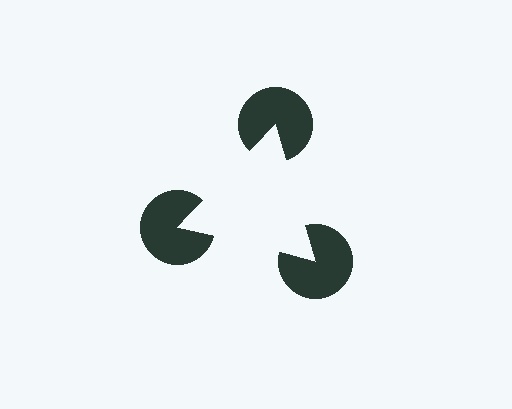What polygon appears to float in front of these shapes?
An illusory triangle — its edges are inferred from the aligned wedge cuts in the pac-man discs, not physically drawn.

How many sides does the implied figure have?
3 sides.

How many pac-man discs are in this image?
There are 3 — one at each vertex of the illusory triangle.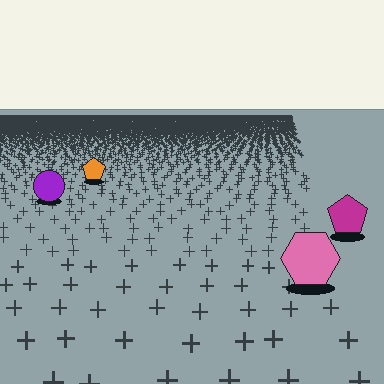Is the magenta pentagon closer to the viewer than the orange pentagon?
Yes. The magenta pentagon is closer — you can tell from the texture gradient: the ground texture is coarser near it.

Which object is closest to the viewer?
The pink hexagon is closest. The texture marks near it are larger and more spread out.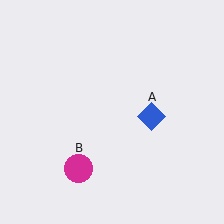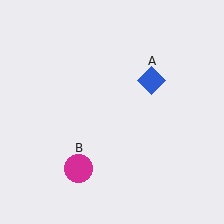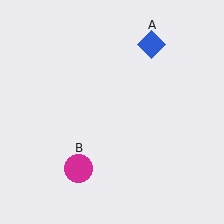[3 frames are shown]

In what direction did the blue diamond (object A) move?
The blue diamond (object A) moved up.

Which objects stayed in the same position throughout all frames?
Magenta circle (object B) remained stationary.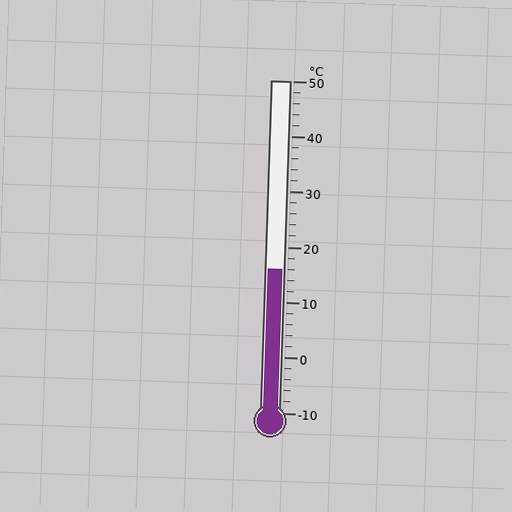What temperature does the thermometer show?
The thermometer shows approximately 16°C.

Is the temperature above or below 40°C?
The temperature is below 40°C.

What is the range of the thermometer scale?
The thermometer scale ranges from -10°C to 50°C.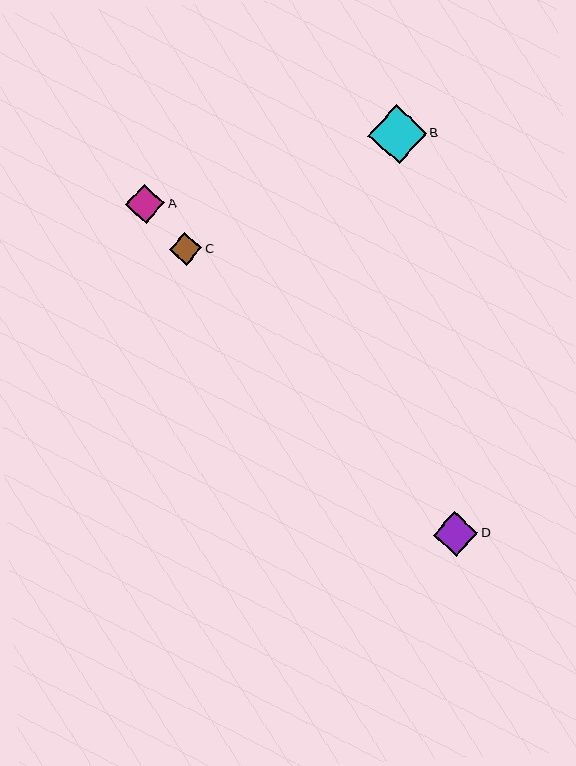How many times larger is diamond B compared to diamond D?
Diamond B is approximately 1.3 times the size of diamond D.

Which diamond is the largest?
Diamond B is the largest with a size of approximately 59 pixels.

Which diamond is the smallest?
Diamond C is the smallest with a size of approximately 32 pixels.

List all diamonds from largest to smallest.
From largest to smallest: B, D, A, C.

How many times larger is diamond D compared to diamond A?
Diamond D is approximately 1.2 times the size of diamond A.